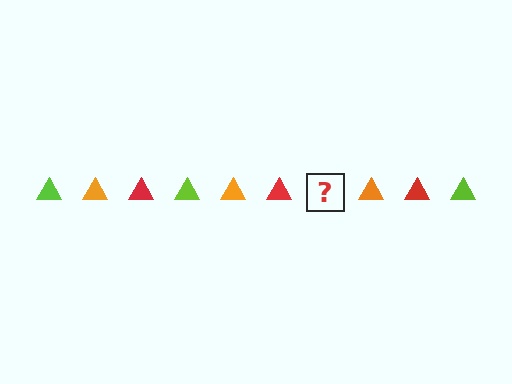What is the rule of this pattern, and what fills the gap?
The rule is that the pattern cycles through lime, orange, red triangles. The gap should be filled with a lime triangle.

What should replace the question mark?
The question mark should be replaced with a lime triangle.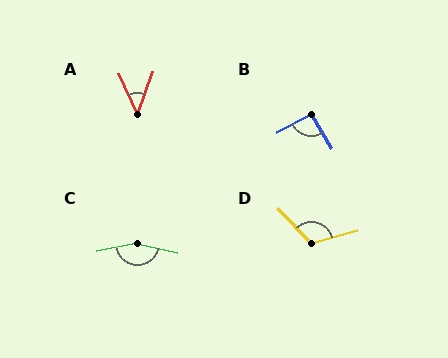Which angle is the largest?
C, at approximately 156 degrees.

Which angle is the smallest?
A, at approximately 44 degrees.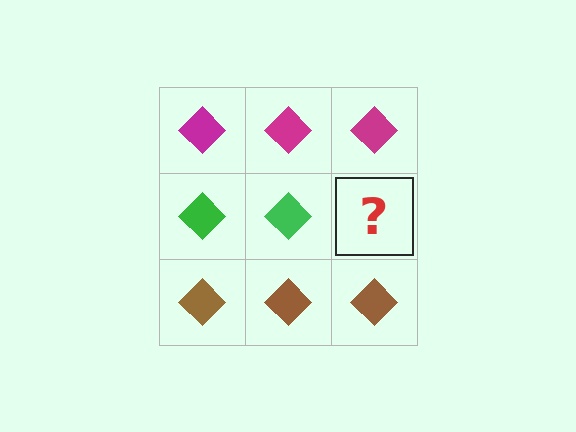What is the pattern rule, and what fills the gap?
The rule is that each row has a consistent color. The gap should be filled with a green diamond.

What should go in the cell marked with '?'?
The missing cell should contain a green diamond.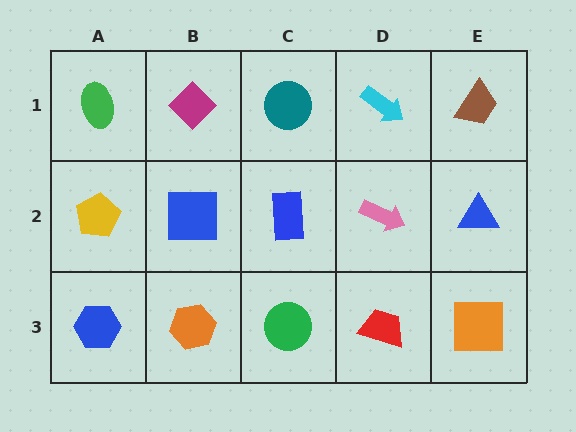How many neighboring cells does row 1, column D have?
3.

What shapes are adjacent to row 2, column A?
A green ellipse (row 1, column A), a blue hexagon (row 3, column A), a blue square (row 2, column B).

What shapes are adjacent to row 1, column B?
A blue square (row 2, column B), a green ellipse (row 1, column A), a teal circle (row 1, column C).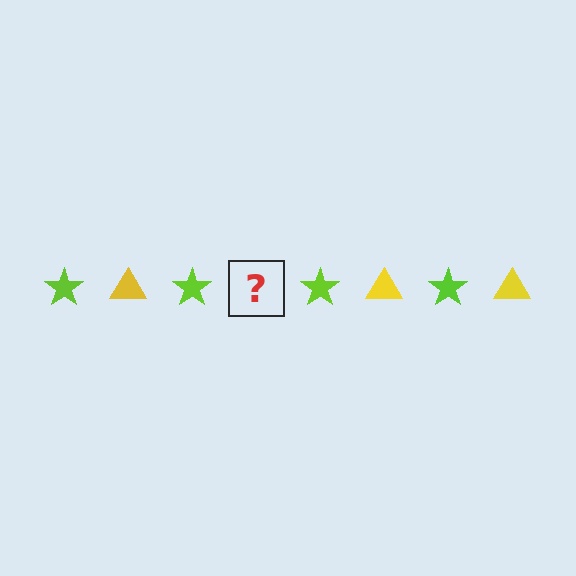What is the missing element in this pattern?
The missing element is a yellow triangle.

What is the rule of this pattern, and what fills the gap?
The rule is that the pattern alternates between lime star and yellow triangle. The gap should be filled with a yellow triangle.